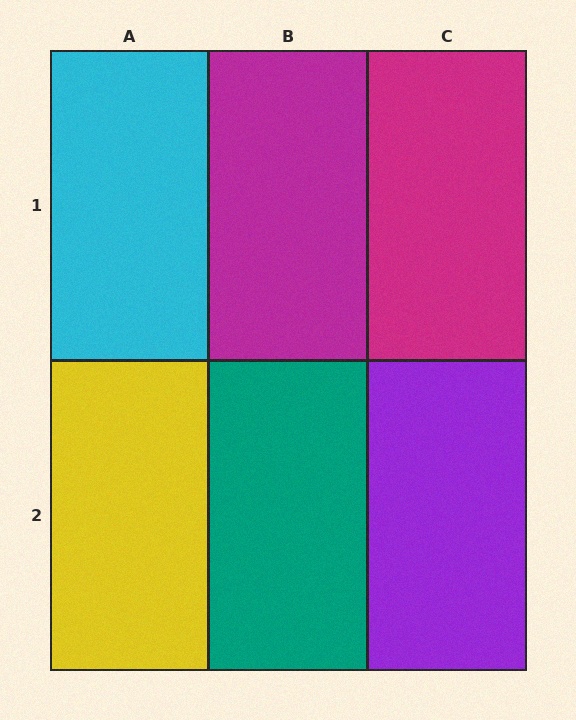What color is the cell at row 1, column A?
Cyan.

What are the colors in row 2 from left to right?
Yellow, teal, purple.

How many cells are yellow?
1 cell is yellow.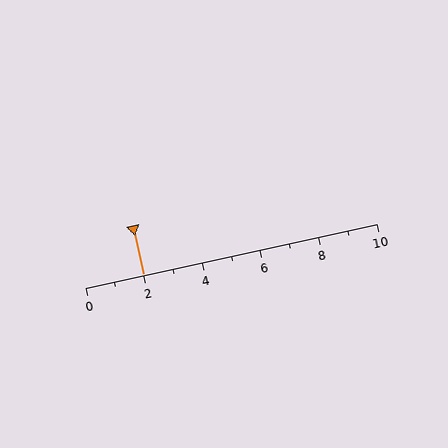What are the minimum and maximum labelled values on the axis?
The axis runs from 0 to 10.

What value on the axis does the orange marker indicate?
The marker indicates approximately 2.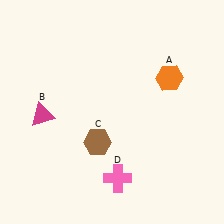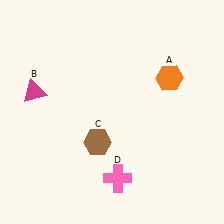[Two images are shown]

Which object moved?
The magenta triangle (B) moved up.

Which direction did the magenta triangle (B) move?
The magenta triangle (B) moved up.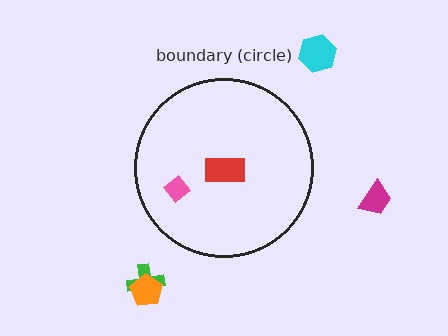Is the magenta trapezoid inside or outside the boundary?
Outside.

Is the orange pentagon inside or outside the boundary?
Outside.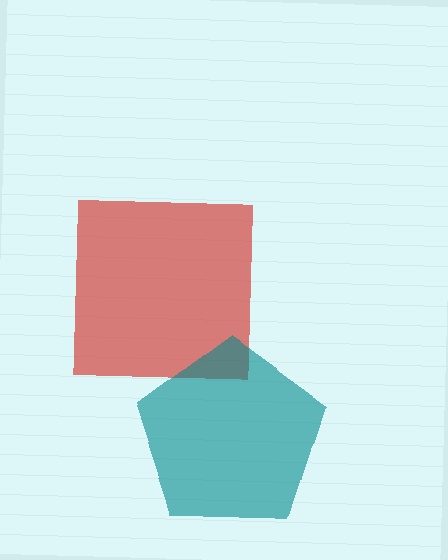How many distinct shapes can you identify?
There are 2 distinct shapes: a red square, a teal pentagon.